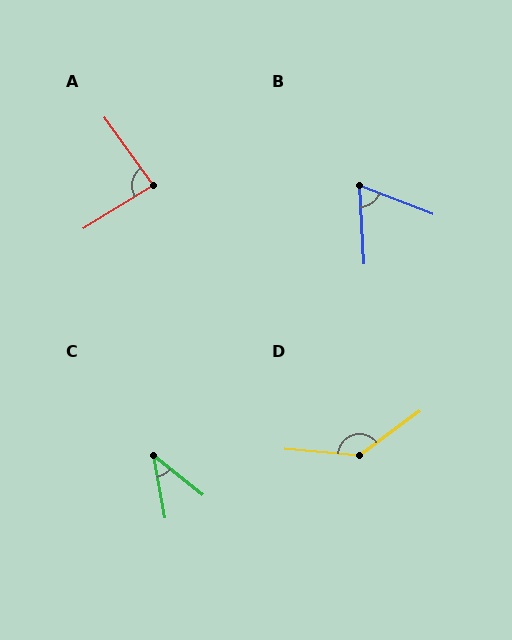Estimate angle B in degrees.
Approximately 66 degrees.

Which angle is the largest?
D, at approximately 139 degrees.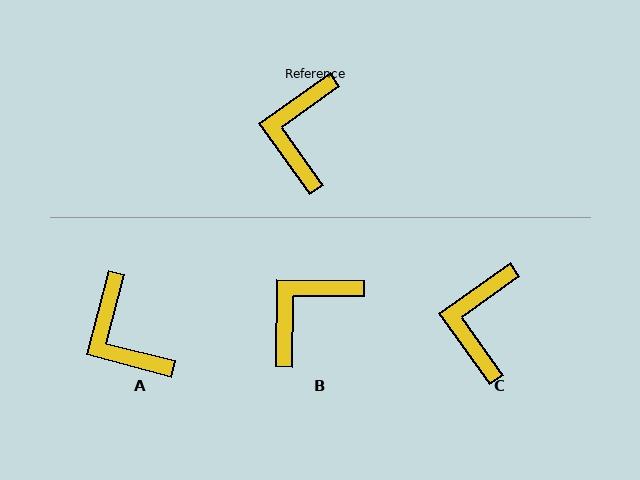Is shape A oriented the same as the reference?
No, it is off by about 40 degrees.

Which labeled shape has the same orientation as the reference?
C.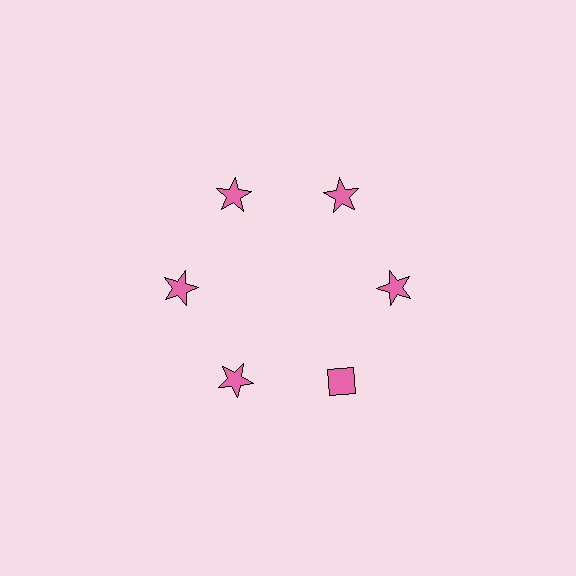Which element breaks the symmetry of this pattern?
The pink diamond at roughly the 5 o'clock position breaks the symmetry. All other shapes are pink stars.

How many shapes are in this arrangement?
There are 6 shapes arranged in a ring pattern.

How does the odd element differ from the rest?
It has a different shape: diamond instead of star.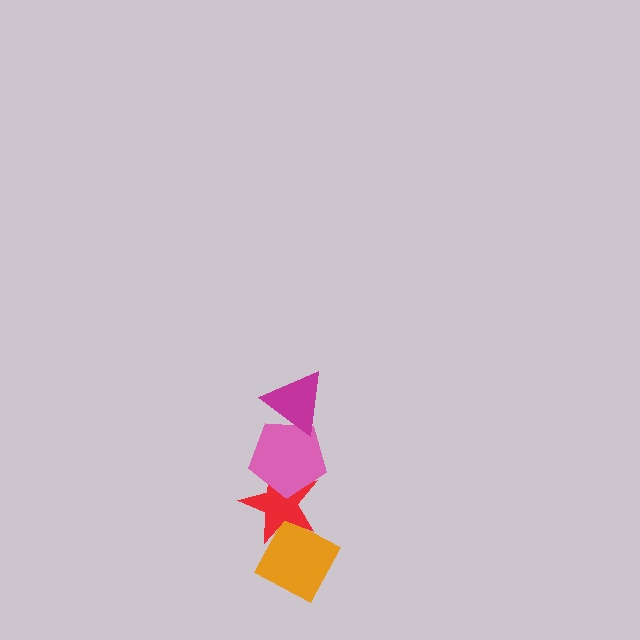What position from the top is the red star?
The red star is 3rd from the top.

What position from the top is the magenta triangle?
The magenta triangle is 1st from the top.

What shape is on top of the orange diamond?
The red star is on top of the orange diamond.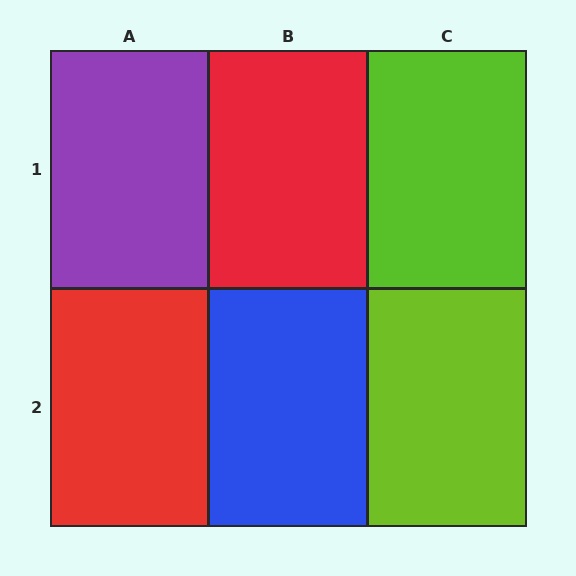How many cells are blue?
1 cell is blue.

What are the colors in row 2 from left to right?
Red, blue, lime.